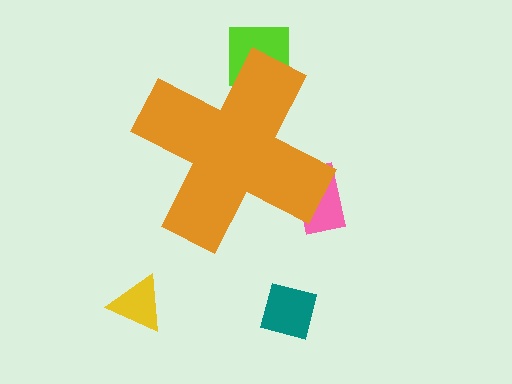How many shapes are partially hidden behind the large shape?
2 shapes are partially hidden.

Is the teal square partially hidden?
No, the teal square is fully visible.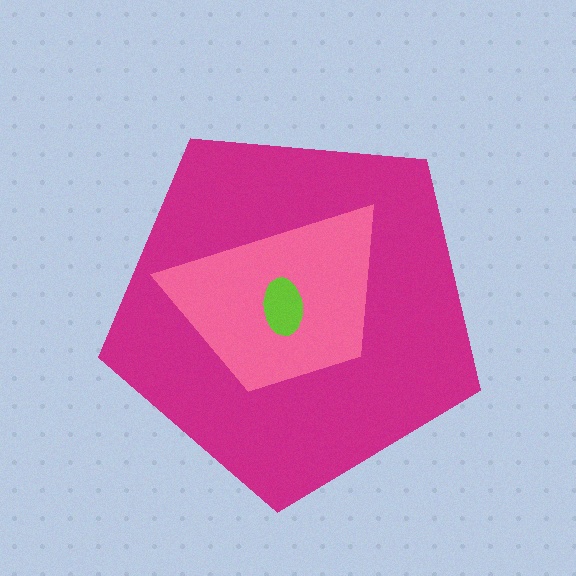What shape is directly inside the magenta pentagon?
The pink trapezoid.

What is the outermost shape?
The magenta pentagon.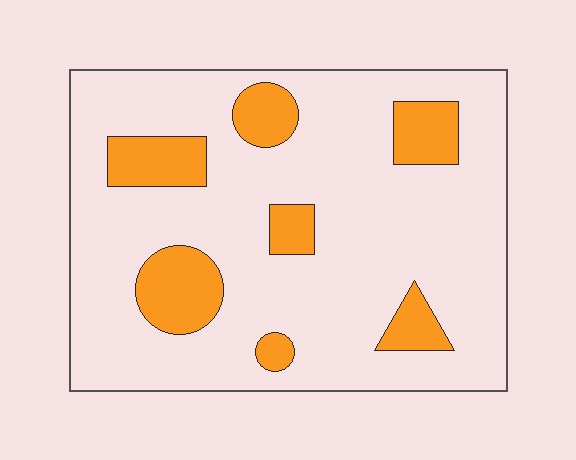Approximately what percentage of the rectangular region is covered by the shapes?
Approximately 20%.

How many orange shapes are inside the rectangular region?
7.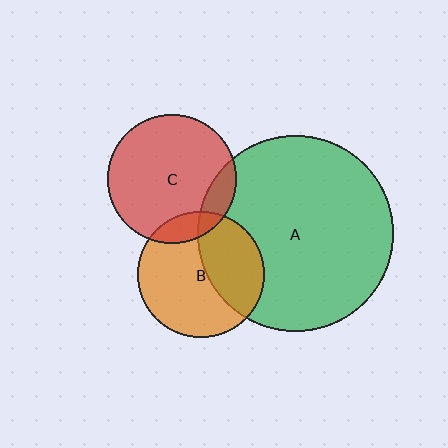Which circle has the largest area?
Circle A (green).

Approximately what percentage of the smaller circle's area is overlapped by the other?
Approximately 40%.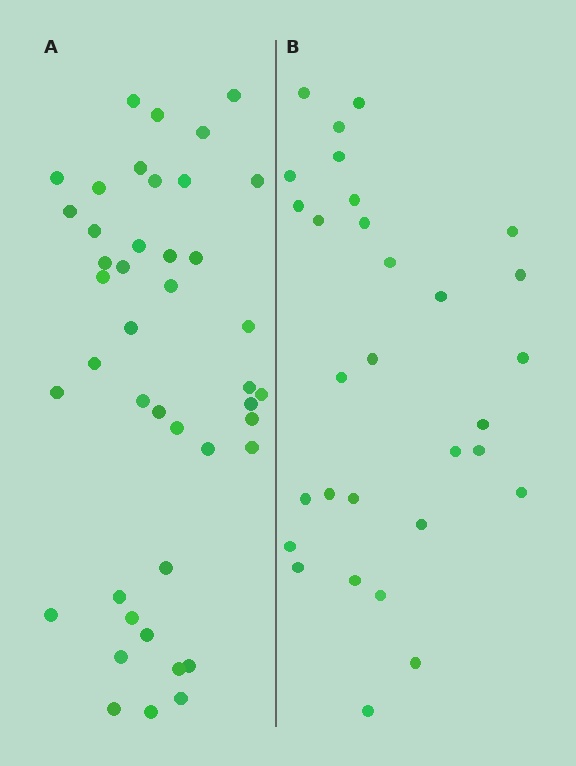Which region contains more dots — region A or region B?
Region A (the left region) has more dots.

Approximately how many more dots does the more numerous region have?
Region A has approximately 15 more dots than region B.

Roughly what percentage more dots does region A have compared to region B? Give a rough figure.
About 45% more.